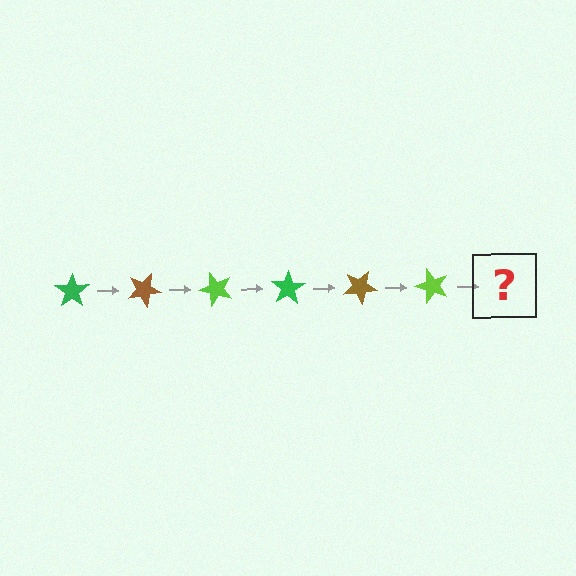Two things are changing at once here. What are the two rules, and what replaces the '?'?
The two rules are that it rotates 25 degrees each step and the color cycles through green, brown, and lime. The '?' should be a green star, rotated 150 degrees from the start.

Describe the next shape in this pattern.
It should be a green star, rotated 150 degrees from the start.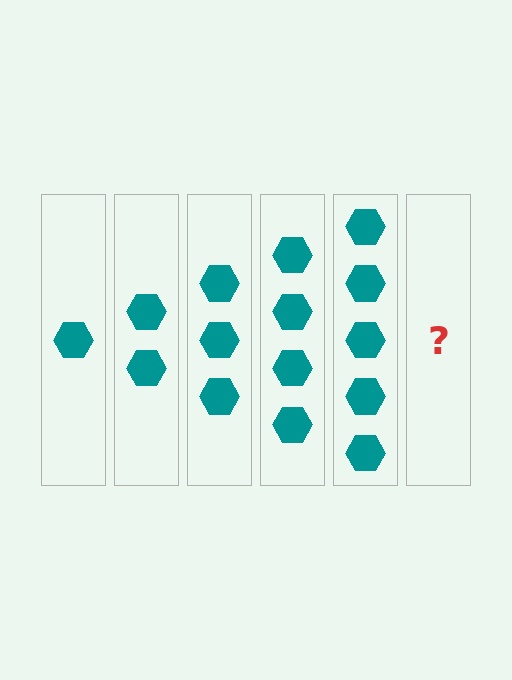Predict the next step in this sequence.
The next step is 6 hexagons.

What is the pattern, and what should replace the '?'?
The pattern is that each step adds one more hexagon. The '?' should be 6 hexagons.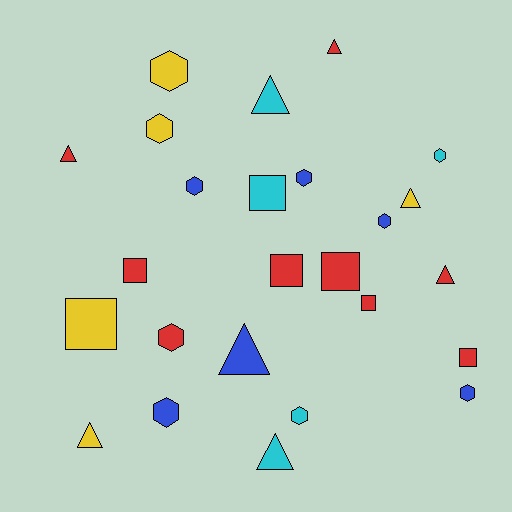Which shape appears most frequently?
Hexagon, with 10 objects.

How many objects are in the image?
There are 25 objects.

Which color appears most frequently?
Red, with 9 objects.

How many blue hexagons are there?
There are 5 blue hexagons.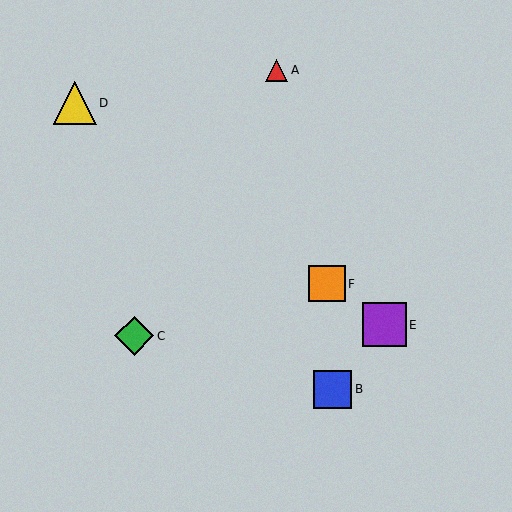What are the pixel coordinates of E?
Object E is at (385, 325).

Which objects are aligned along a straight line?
Objects D, E, F are aligned along a straight line.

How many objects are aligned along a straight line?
3 objects (D, E, F) are aligned along a straight line.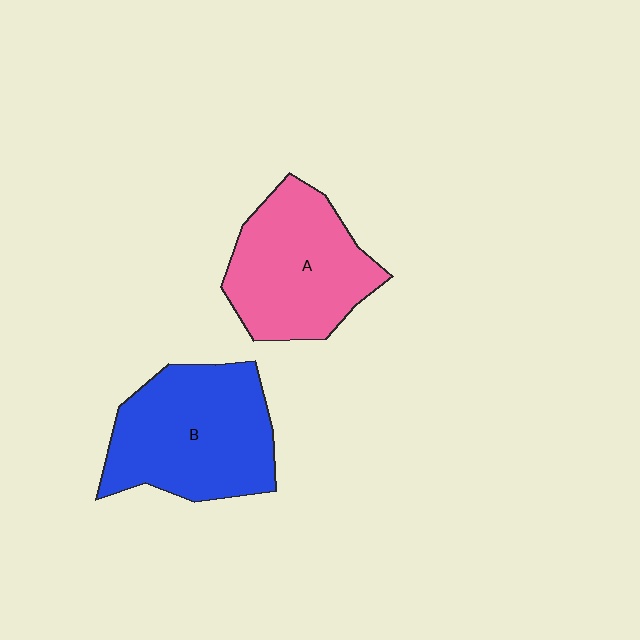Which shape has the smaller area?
Shape A (pink).